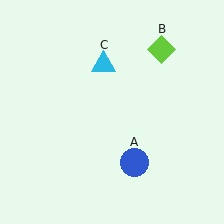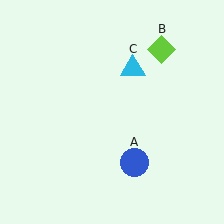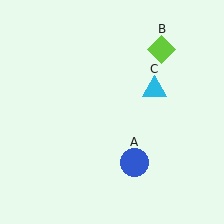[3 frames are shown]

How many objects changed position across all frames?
1 object changed position: cyan triangle (object C).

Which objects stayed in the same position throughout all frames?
Blue circle (object A) and lime diamond (object B) remained stationary.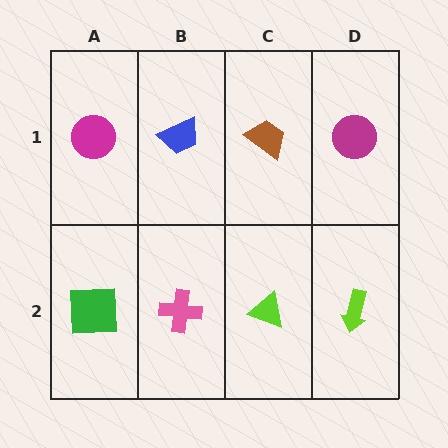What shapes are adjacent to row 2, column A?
A magenta circle (row 1, column A), a pink cross (row 2, column B).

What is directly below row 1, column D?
A lime arrow.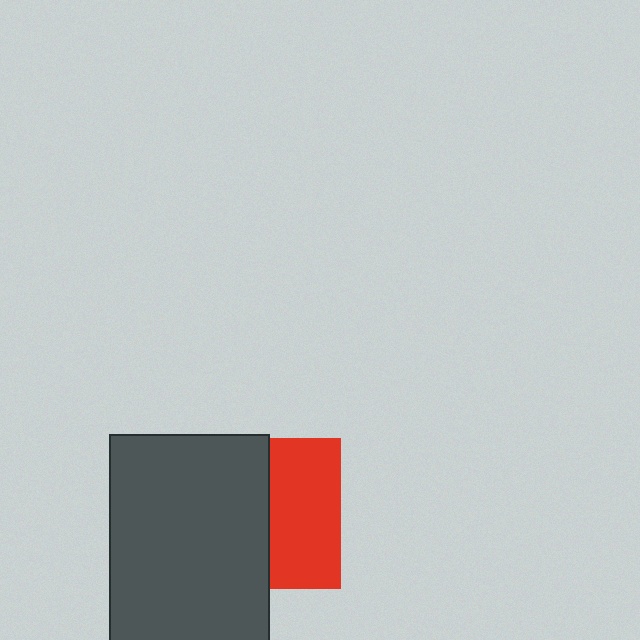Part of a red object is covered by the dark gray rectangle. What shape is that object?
It is a square.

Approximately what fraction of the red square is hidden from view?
Roughly 52% of the red square is hidden behind the dark gray rectangle.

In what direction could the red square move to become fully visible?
The red square could move right. That would shift it out from behind the dark gray rectangle entirely.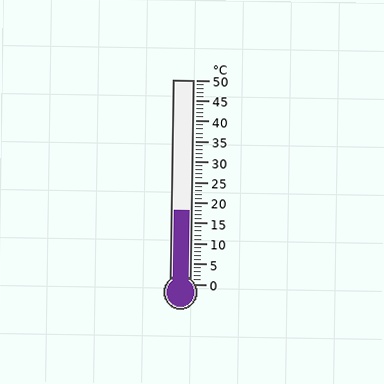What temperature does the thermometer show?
The thermometer shows approximately 18°C.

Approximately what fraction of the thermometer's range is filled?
The thermometer is filled to approximately 35% of its range.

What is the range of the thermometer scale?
The thermometer scale ranges from 0°C to 50°C.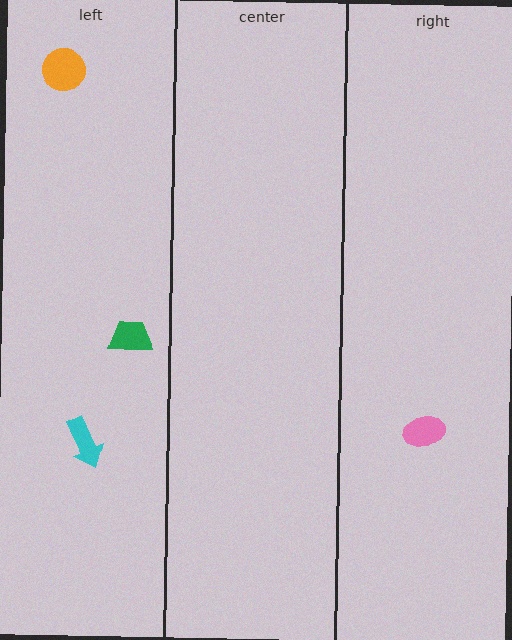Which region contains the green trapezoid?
The left region.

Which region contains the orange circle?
The left region.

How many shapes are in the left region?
3.